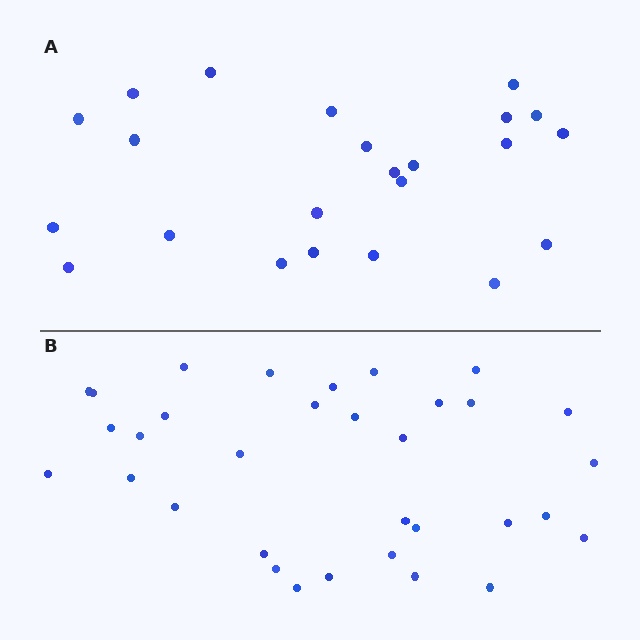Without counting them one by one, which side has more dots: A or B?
Region B (the bottom region) has more dots.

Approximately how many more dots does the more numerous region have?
Region B has roughly 10 or so more dots than region A.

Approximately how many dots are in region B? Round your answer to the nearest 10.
About 30 dots. (The exact count is 33, which rounds to 30.)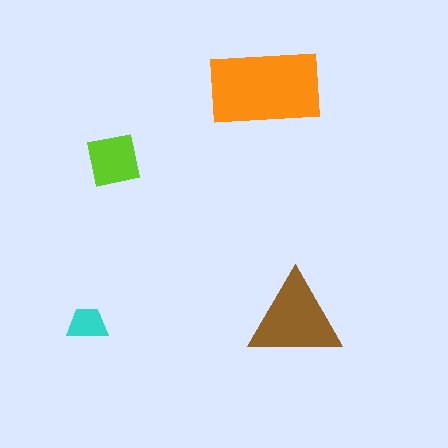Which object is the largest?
The orange rectangle.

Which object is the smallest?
The cyan trapezoid.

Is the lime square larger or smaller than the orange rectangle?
Smaller.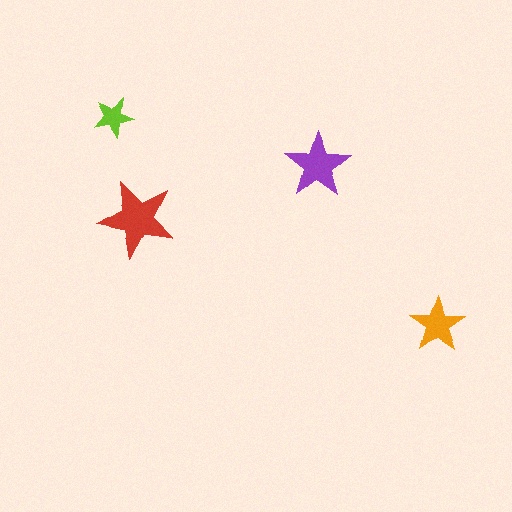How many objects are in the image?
There are 4 objects in the image.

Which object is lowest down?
The orange star is bottommost.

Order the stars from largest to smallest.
the red one, the purple one, the orange one, the lime one.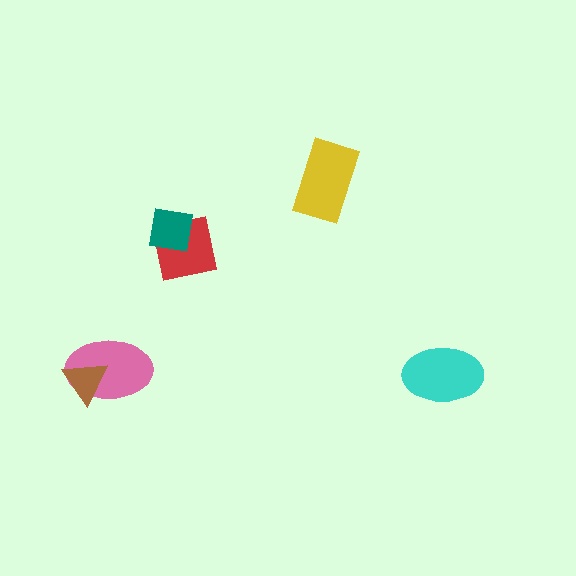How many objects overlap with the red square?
1 object overlaps with the red square.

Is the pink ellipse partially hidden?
Yes, it is partially covered by another shape.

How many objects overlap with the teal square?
1 object overlaps with the teal square.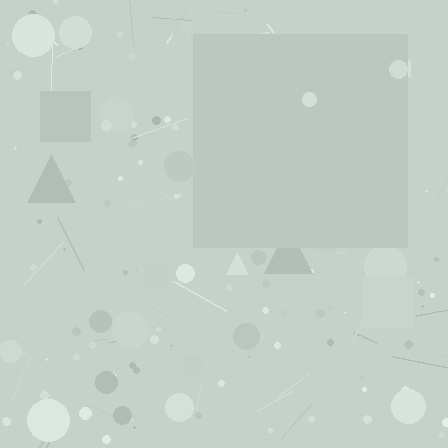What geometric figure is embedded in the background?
A square is embedded in the background.